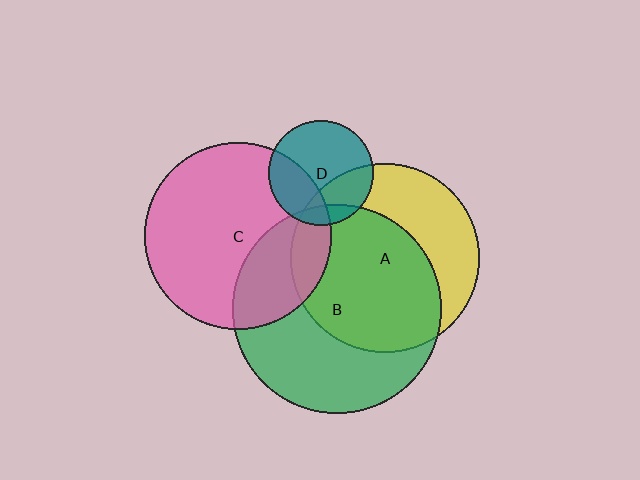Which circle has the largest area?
Circle B (green).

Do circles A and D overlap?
Yes.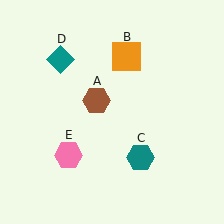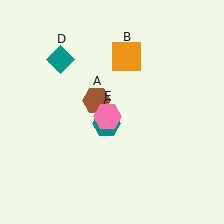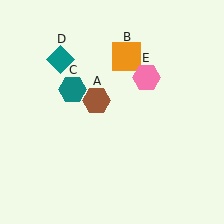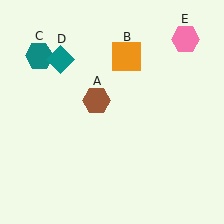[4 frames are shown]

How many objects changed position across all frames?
2 objects changed position: teal hexagon (object C), pink hexagon (object E).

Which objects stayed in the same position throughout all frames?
Brown hexagon (object A) and orange square (object B) and teal diamond (object D) remained stationary.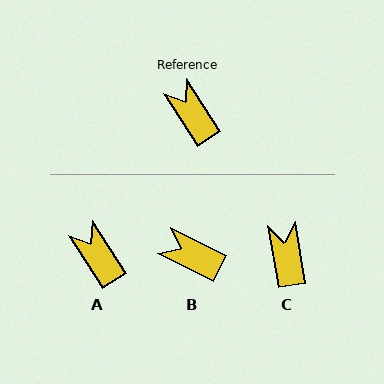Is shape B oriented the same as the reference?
No, it is off by about 31 degrees.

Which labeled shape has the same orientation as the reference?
A.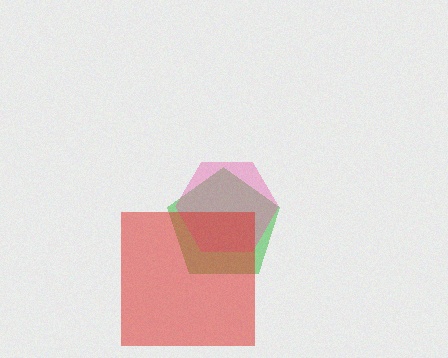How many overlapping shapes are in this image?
There are 3 overlapping shapes in the image.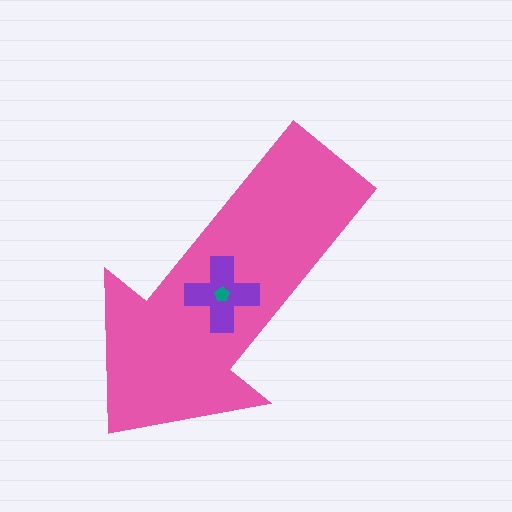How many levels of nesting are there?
3.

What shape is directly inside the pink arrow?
The purple cross.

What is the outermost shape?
The pink arrow.